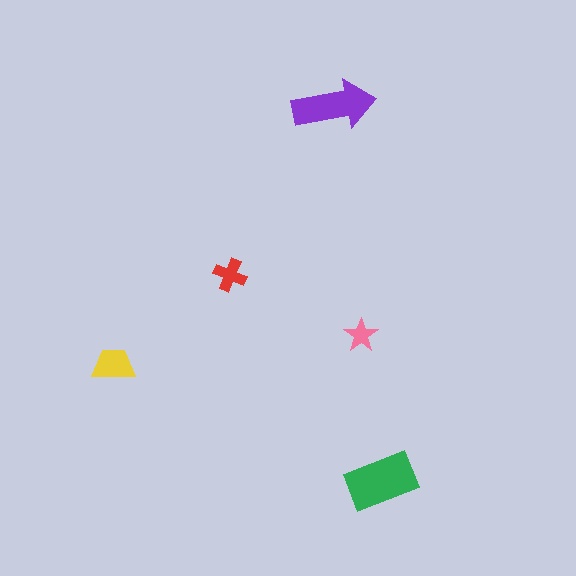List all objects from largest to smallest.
The green rectangle, the purple arrow, the yellow trapezoid, the red cross, the pink star.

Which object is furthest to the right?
The green rectangle is rightmost.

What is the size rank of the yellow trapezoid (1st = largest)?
3rd.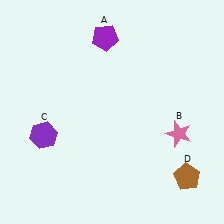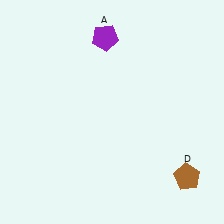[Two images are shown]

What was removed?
The purple hexagon (C), the pink star (B) were removed in Image 2.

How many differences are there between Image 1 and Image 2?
There are 2 differences between the two images.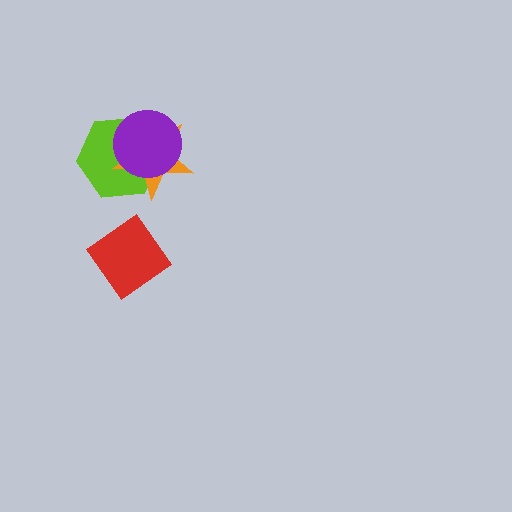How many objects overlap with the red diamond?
0 objects overlap with the red diamond.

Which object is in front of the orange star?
The purple circle is in front of the orange star.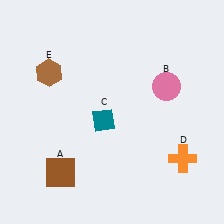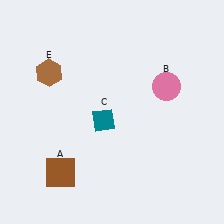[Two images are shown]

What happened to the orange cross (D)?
The orange cross (D) was removed in Image 2. It was in the bottom-right area of Image 1.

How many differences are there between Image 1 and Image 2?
There is 1 difference between the two images.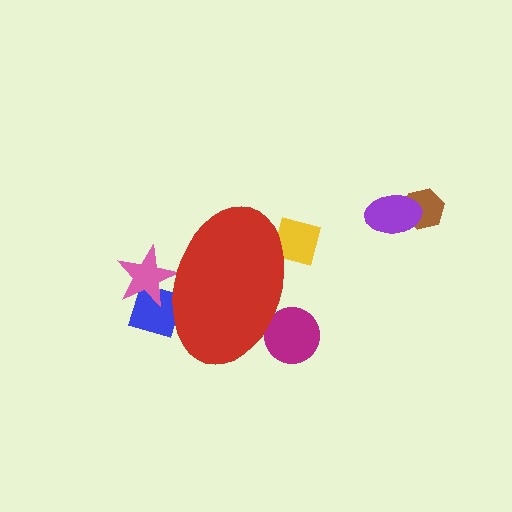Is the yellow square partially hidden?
Yes, the yellow square is partially hidden behind the red ellipse.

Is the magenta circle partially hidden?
Yes, the magenta circle is partially hidden behind the red ellipse.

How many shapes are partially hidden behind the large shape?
4 shapes are partially hidden.